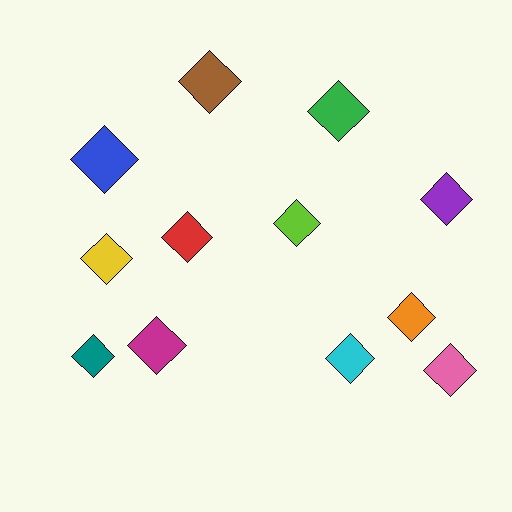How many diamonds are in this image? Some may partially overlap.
There are 12 diamonds.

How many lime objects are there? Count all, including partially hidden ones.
There is 1 lime object.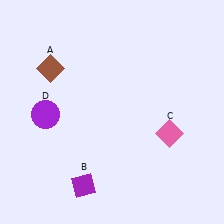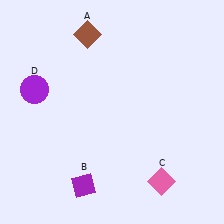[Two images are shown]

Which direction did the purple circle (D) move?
The purple circle (D) moved up.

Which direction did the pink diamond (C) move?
The pink diamond (C) moved down.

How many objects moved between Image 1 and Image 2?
3 objects moved between the two images.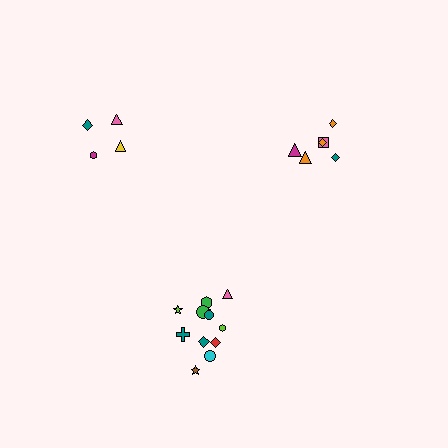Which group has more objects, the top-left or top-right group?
The top-right group.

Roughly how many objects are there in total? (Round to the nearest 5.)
Roughly 20 objects in total.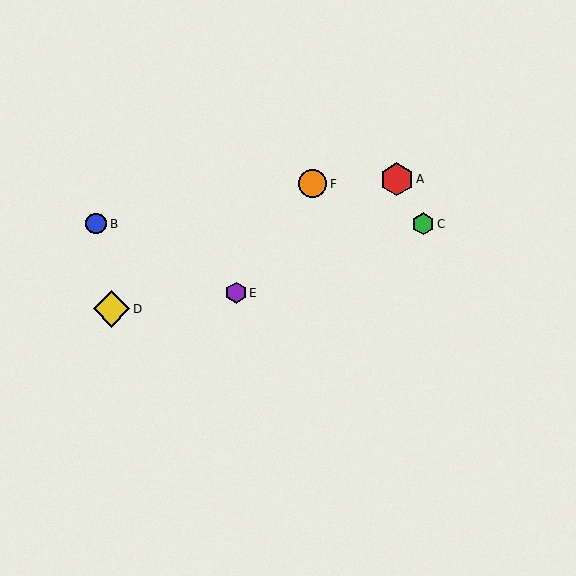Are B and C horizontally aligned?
Yes, both are at y≈224.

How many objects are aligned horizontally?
2 objects (B, C) are aligned horizontally.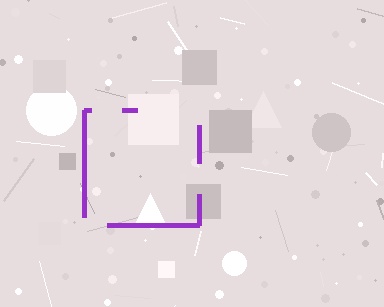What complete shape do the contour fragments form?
The contour fragments form a square.